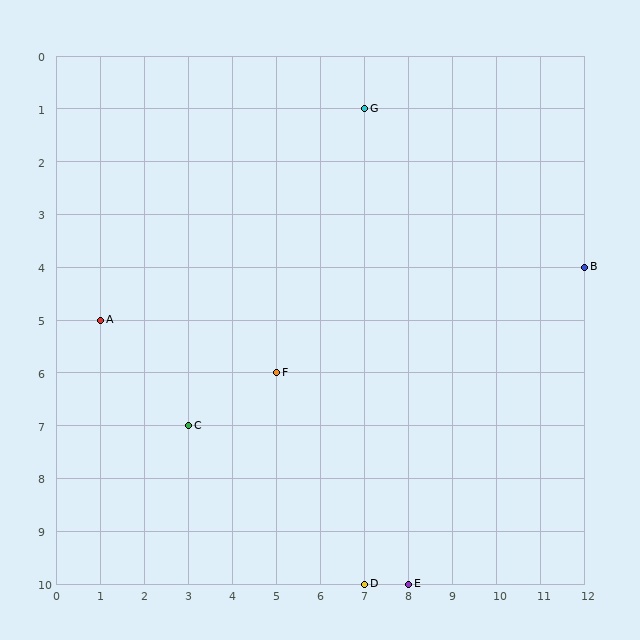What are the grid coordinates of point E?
Point E is at grid coordinates (8, 10).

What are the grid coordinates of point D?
Point D is at grid coordinates (7, 10).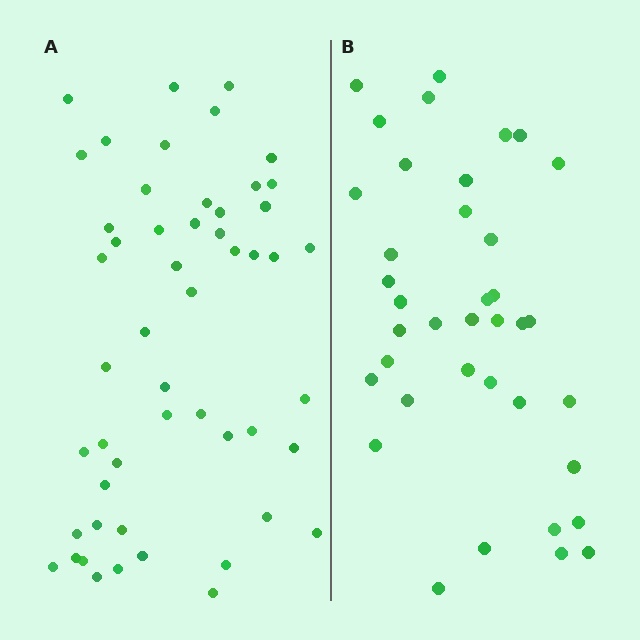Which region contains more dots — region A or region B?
Region A (the left region) has more dots.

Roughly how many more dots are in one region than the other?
Region A has approximately 15 more dots than region B.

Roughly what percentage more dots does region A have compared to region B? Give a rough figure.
About 35% more.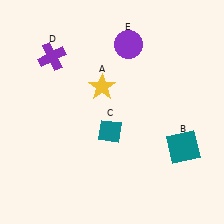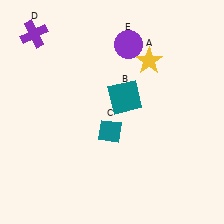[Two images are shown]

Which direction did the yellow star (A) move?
The yellow star (A) moved right.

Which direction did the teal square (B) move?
The teal square (B) moved left.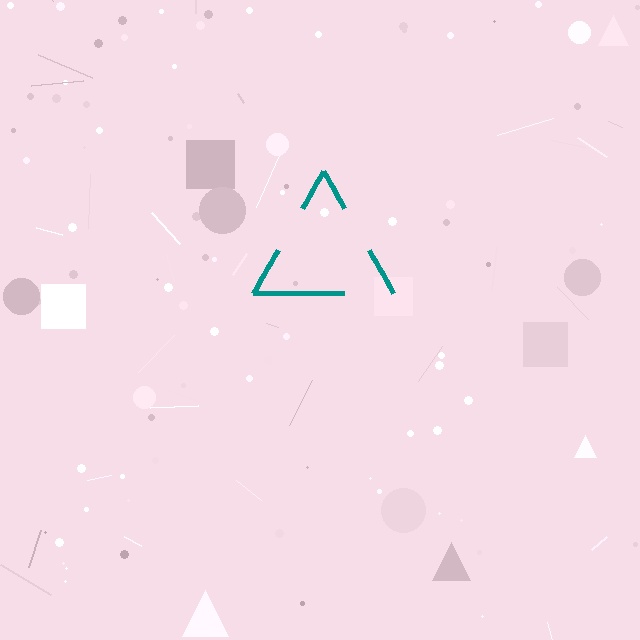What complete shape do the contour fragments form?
The contour fragments form a triangle.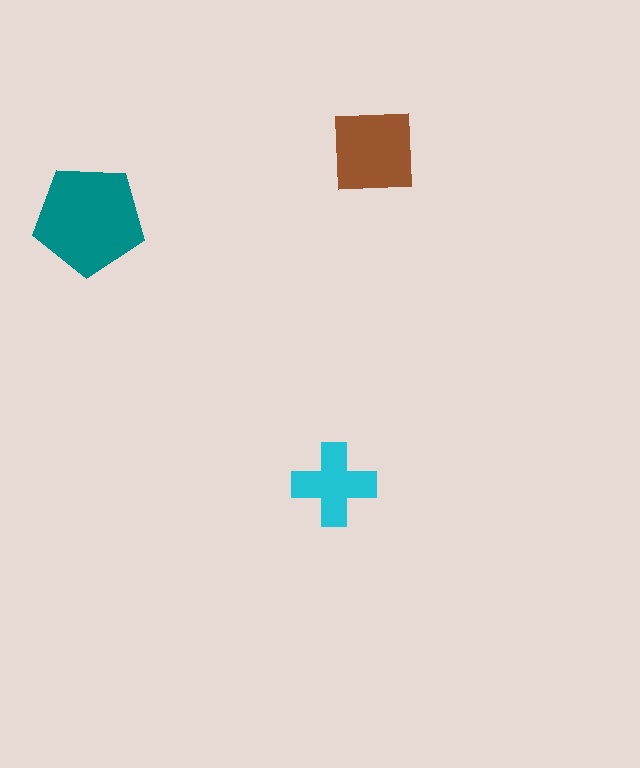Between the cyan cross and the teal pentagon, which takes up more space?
The teal pentagon.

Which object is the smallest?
The cyan cross.